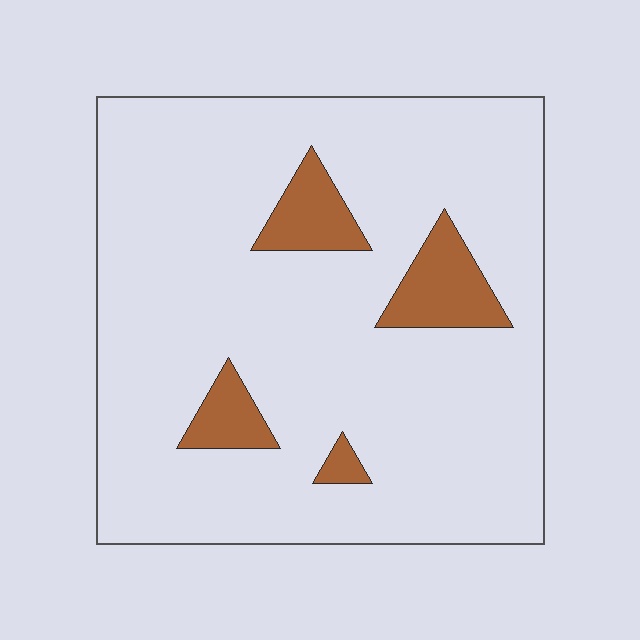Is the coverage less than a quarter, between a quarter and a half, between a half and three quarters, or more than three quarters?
Less than a quarter.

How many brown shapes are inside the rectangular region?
4.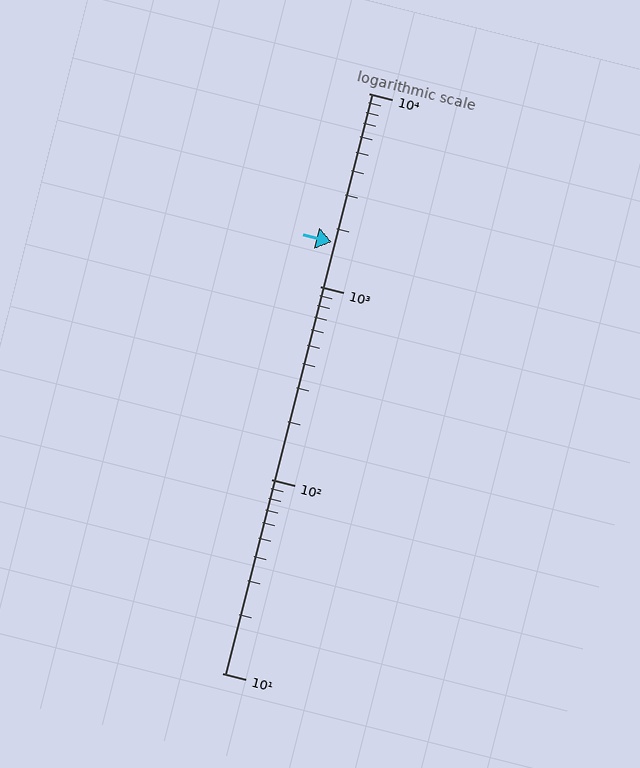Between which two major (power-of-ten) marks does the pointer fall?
The pointer is between 1000 and 10000.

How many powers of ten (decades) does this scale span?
The scale spans 3 decades, from 10 to 10000.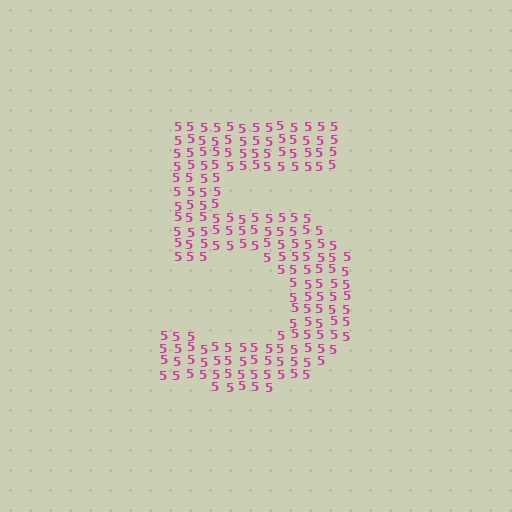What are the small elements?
The small elements are digit 5's.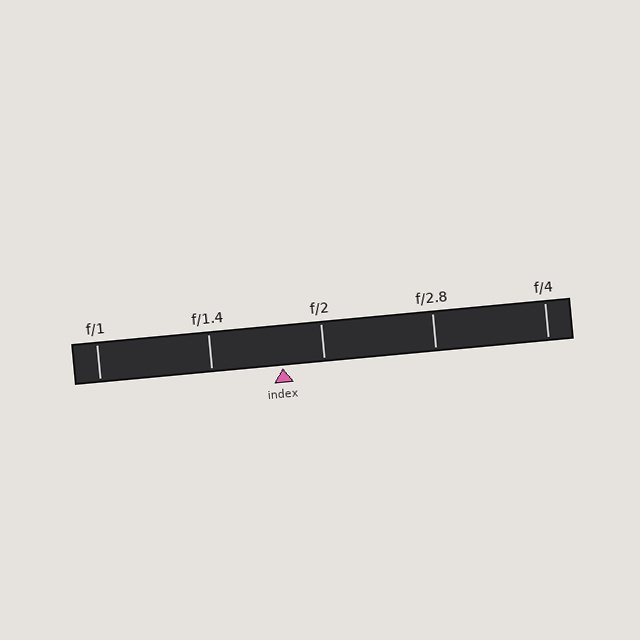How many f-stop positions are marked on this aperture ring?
There are 5 f-stop positions marked.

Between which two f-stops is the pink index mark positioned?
The index mark is between f/1.4 and f/2.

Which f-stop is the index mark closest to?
The index mark is closest to f/2.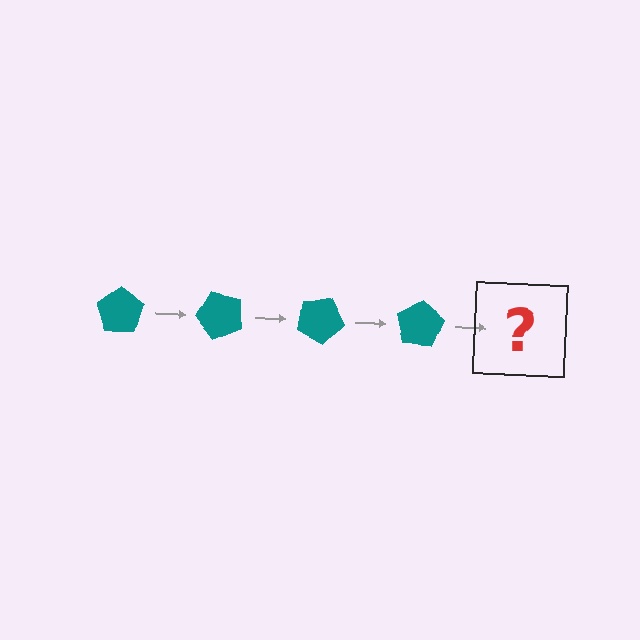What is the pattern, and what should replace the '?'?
The pattern is that the pentagon rotates 50 degrees each step. The '?' should be a teal pentagon rotated 200 degrees.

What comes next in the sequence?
The next element should be a teal pentagon rotated 200 degrees.